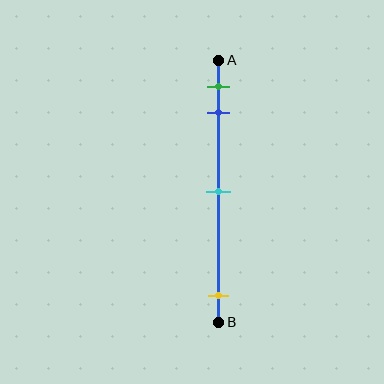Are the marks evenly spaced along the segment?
No, the marks are not evenly spaced.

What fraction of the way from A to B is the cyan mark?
The cyan mark is approximately 50% (0.5) of the way from A to B.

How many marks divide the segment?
There are 4 marks dividing the segment.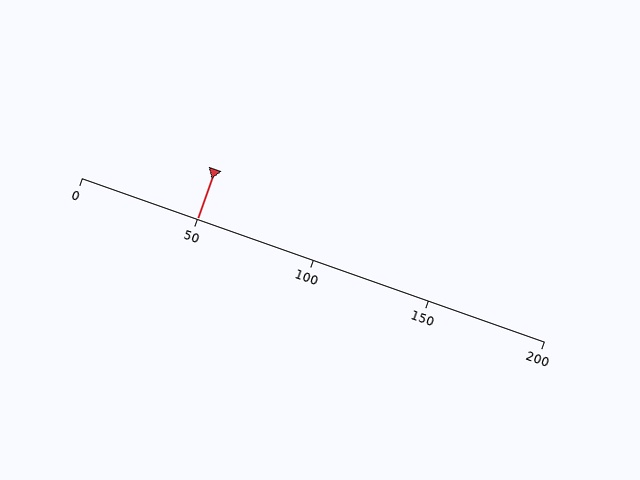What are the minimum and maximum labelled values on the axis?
The axis runs from 0 to 200.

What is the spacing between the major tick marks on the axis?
The major ticks are spaced 50 apart.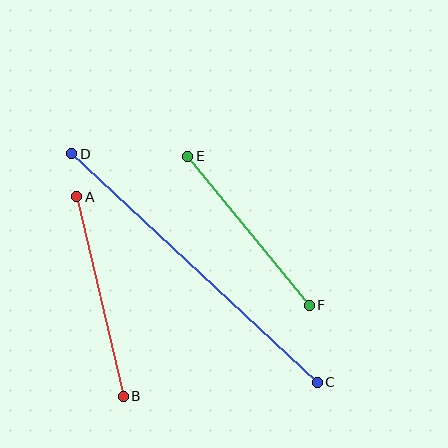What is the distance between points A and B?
The distance is approximately 205 pixels.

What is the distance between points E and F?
The distance is approximately 192 pixels.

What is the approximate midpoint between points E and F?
The midpoint is at approximately (249, 231) pixels.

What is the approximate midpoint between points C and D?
The midpoint is at approximately (194, 268) pixels.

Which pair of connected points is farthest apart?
Points C and D are farthest apart.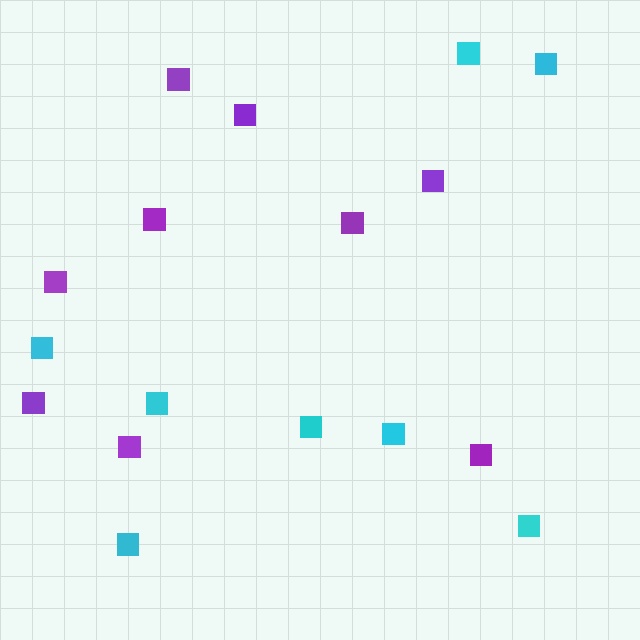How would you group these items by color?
There are 2 groups: one group of cyan squares (8) and one group of purple squares (9).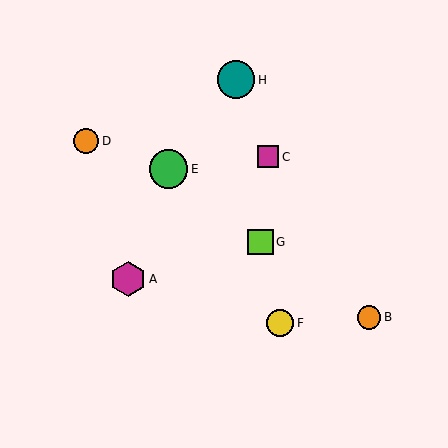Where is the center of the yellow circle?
The center of the yellow circle is at (280, 323).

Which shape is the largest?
The green circle (labeled E) is the largest.